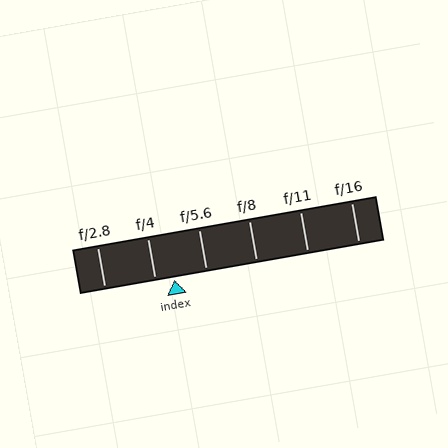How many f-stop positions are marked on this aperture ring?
There are 6 f-stop positions marked.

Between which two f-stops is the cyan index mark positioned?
The index mark is between f/4 and f/5.6.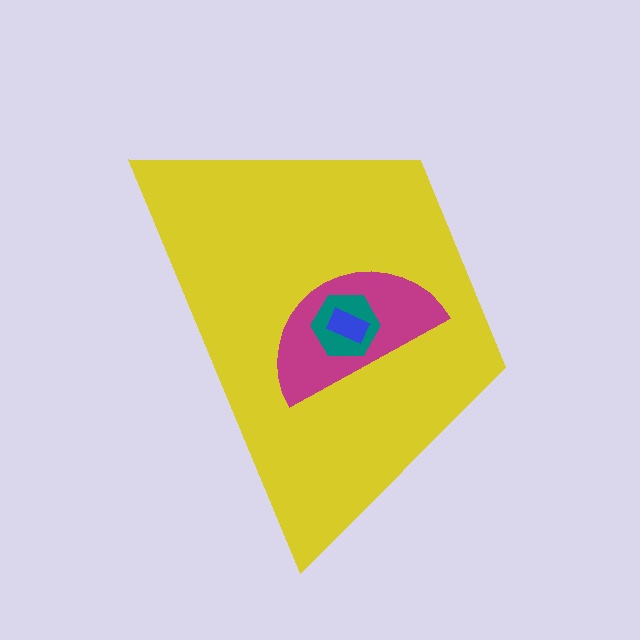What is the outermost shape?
The yellow trapezoid.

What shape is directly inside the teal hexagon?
The blue rectangle.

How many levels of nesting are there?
4.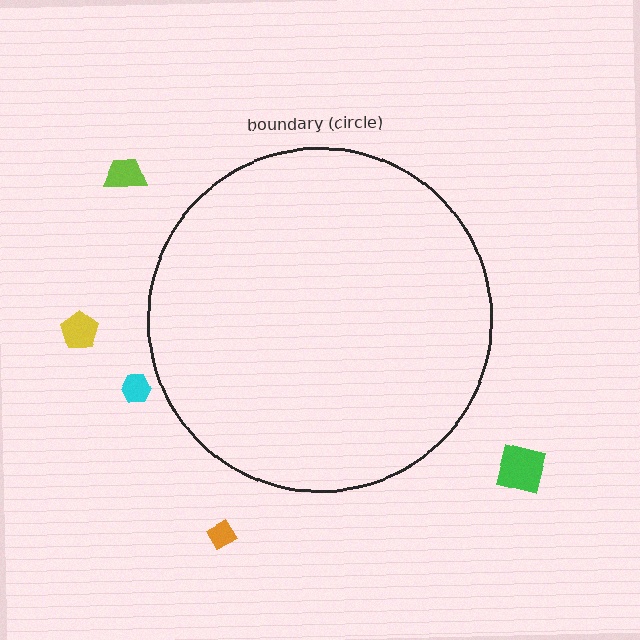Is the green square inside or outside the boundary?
Outside.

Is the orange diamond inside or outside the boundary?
Outside.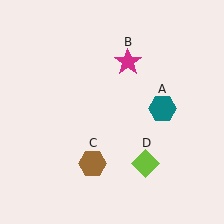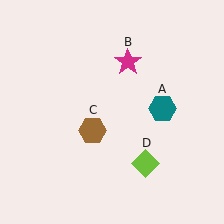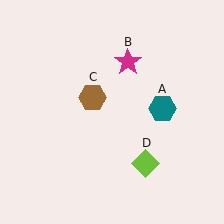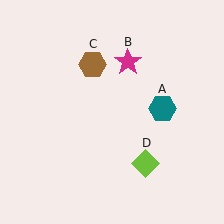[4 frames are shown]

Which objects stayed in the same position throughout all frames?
Teal hexagon (object A) and magenta star (object B) and lime diamond (object D) remained stationary.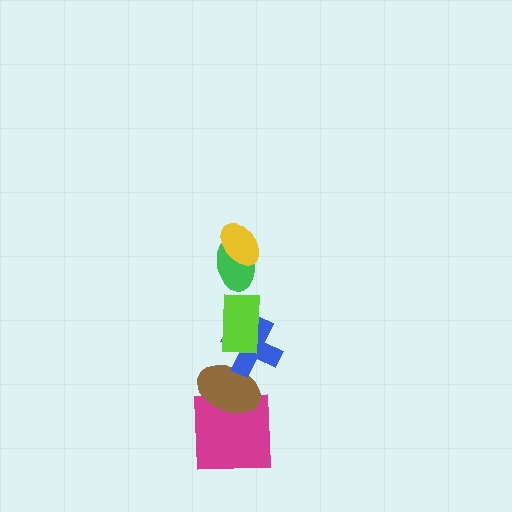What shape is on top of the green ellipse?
The yellow ellipse is on top of the green ellipse.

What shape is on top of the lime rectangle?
The green ellipse is on top of the lime rectangle.